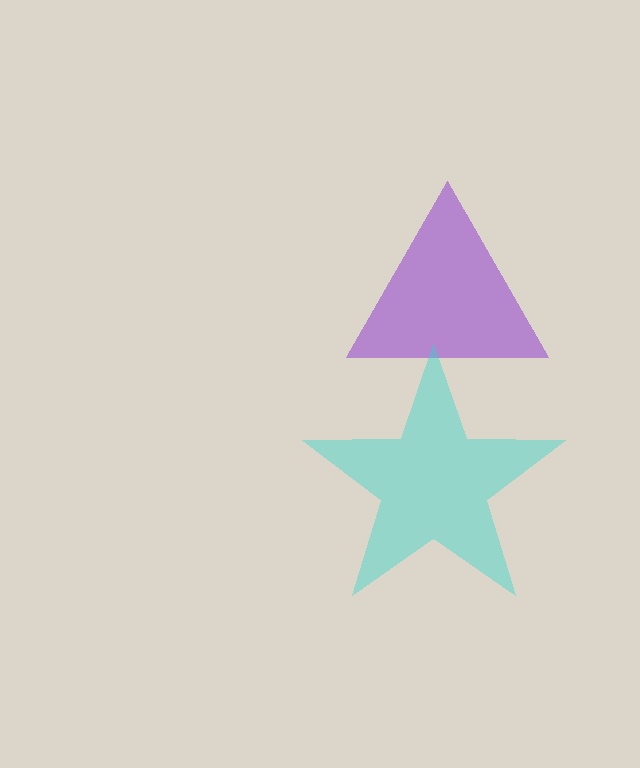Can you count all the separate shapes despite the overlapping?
Yes, there are 2 separate shapes.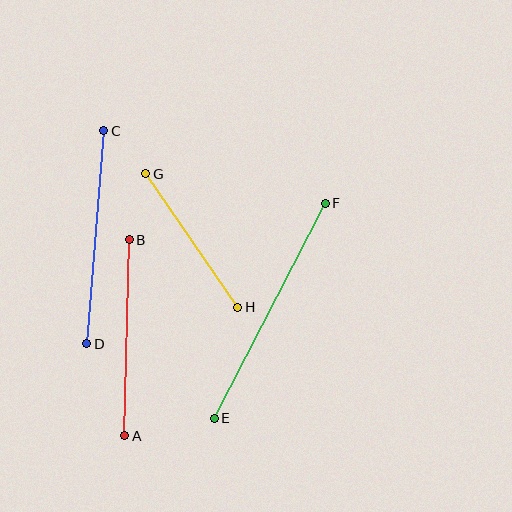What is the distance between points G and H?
The distance is approximately 162 pixels.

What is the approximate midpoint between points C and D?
The midpoint is at approximately (95, 237) pixels.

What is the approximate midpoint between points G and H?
The midpoint is at approximately (192, 241) pixels.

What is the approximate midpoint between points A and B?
The midpoint is at approximately (127, 338) pixels.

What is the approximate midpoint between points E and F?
The midpoint is at approximately (270, 311) pixels.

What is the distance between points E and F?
The distance is approximately 242 pixels.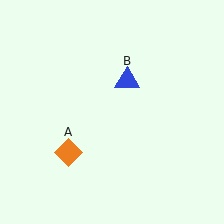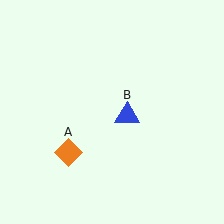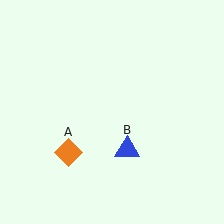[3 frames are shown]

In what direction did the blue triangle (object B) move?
The blue triangle (object B) moved down.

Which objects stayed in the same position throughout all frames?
Orange diamond (object A) remained stationary.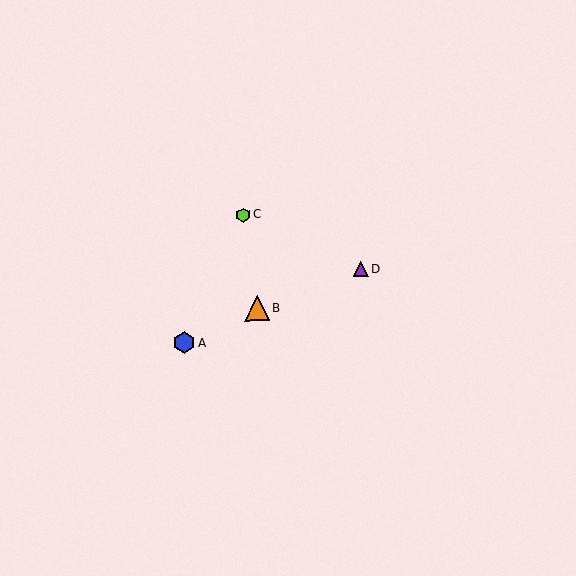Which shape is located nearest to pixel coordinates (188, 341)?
The blue hexagon (labeled A) at (184, 343) is nearest to that location.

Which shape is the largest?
The orange triangle (labeled B) is the largest.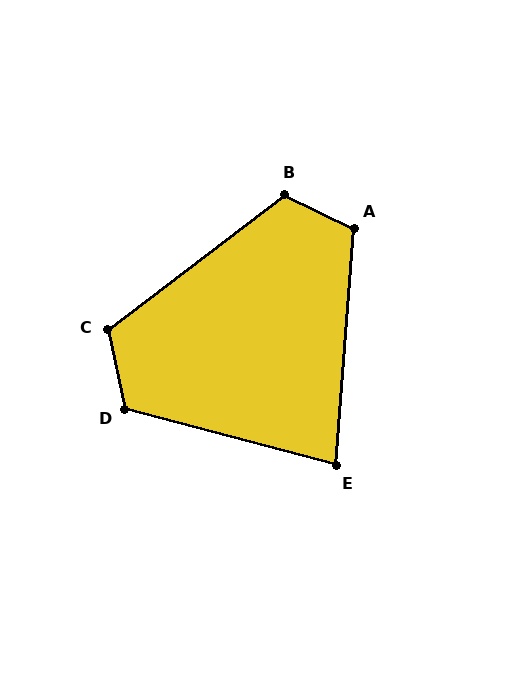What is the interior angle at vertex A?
Approximately 112 degrees (obtuse).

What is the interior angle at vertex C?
Approximately 116 degrees (obtuse).